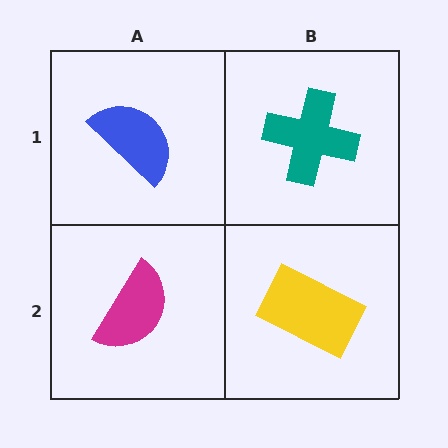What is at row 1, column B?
A teal cross.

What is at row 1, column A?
A blue semicircle.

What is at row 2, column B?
A yellow rectangle.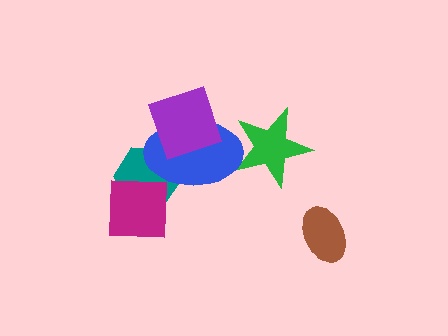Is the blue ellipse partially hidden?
Yes, it is partially covered by another shape.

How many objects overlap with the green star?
1 object overlaps with the green star.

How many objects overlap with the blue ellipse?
4 objects overlap with the blue ellipse.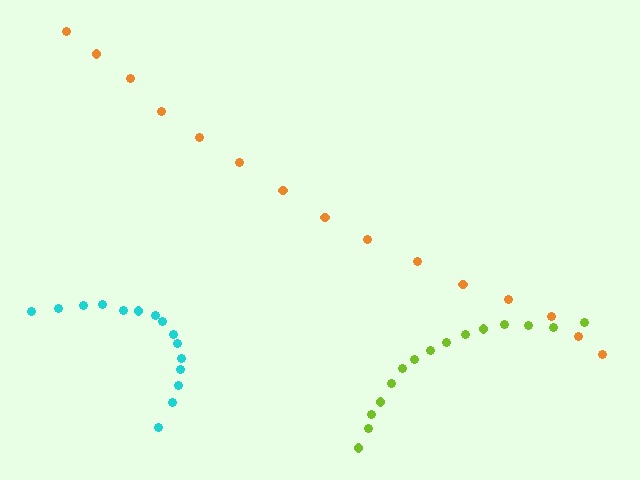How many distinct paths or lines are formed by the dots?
There are 3 distinct paths.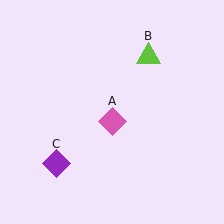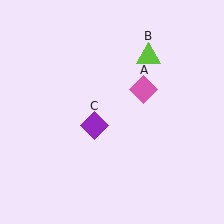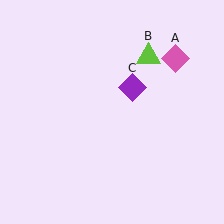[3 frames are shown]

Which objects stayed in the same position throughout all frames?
Lime triangle (object B) remained stationary.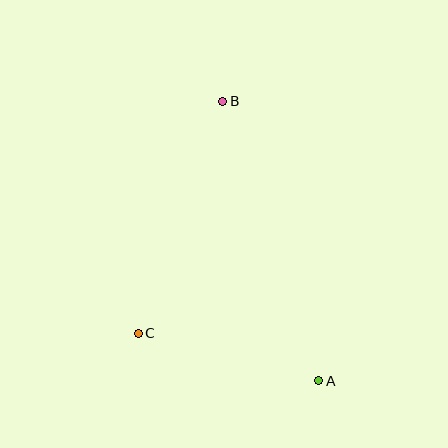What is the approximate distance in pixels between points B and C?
The distance between B and C is approximately 247 pixels.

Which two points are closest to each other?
Points A and C are closest to each other.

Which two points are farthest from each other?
Points A and B are farthest from each other.